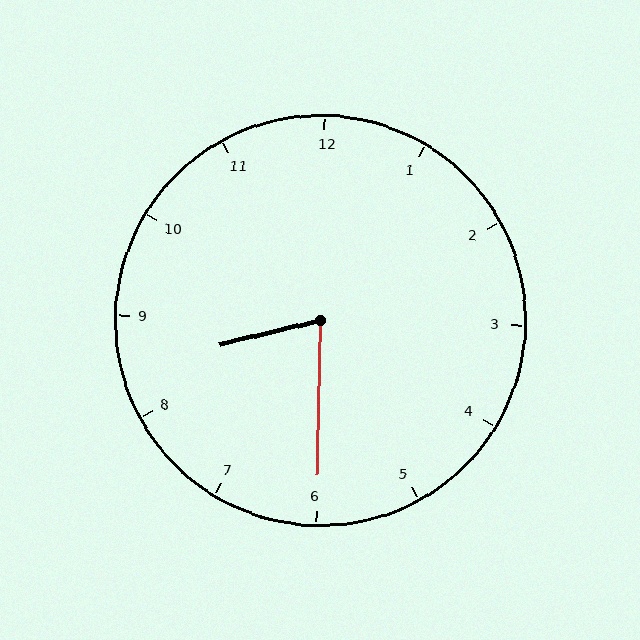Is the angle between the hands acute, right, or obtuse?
It is acute.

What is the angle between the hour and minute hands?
Approximately 75 degrees.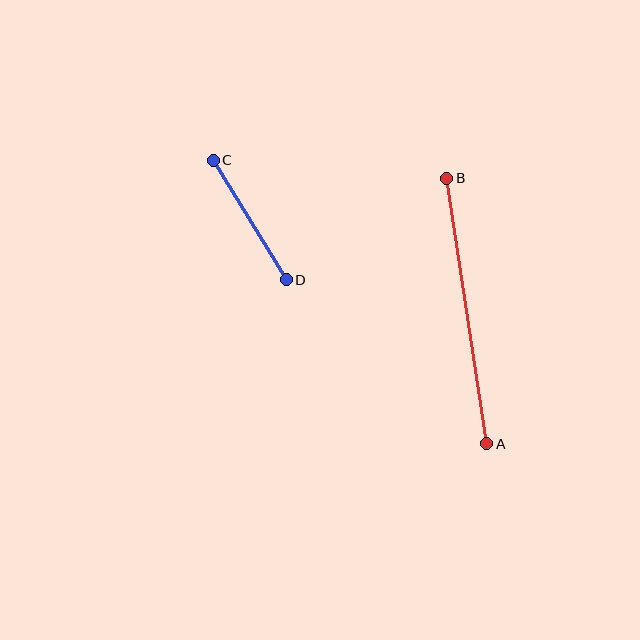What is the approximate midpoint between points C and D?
The midpoint is at approximately (250, 220) pixels.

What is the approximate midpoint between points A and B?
The midpoint is at approximately (467, 311) pixels.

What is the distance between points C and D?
The distance is approximately 140 pixels.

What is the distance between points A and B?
The distance is approximately 268 pixels.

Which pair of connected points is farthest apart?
Points A and B are farthest apart.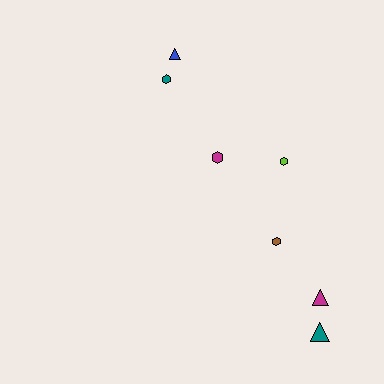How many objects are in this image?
There are 7 objects.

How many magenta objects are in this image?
There are 2 magenta objects.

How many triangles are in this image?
There are 3 triangles.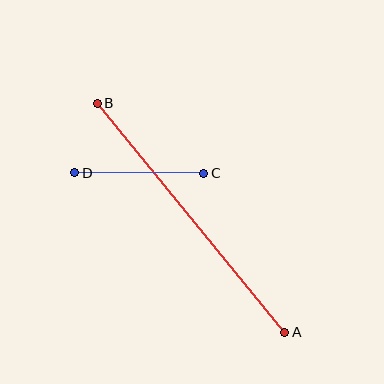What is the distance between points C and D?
The distance is approximately 129 pixels.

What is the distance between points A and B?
The distance is approximately 296 pixels.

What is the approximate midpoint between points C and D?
The midpoint is at approximately (139, 173) pixels.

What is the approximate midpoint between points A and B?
The midpoint is at approximately (191, 218) pixels.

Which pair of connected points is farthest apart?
Points A and B are farthest apart.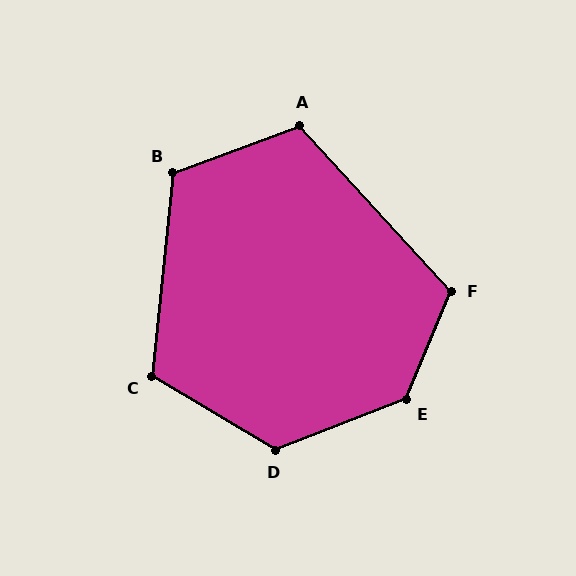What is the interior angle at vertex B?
Approximately 116 degrees (obtuse).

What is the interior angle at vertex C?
Approximately 115 degrees (obtuse).